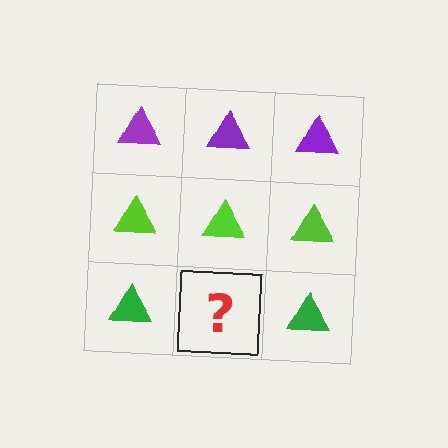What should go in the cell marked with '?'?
The missing cell should contain a green triangle.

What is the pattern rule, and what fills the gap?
The rule is that each row has a consistent color. The gap should be filled with a green triangle.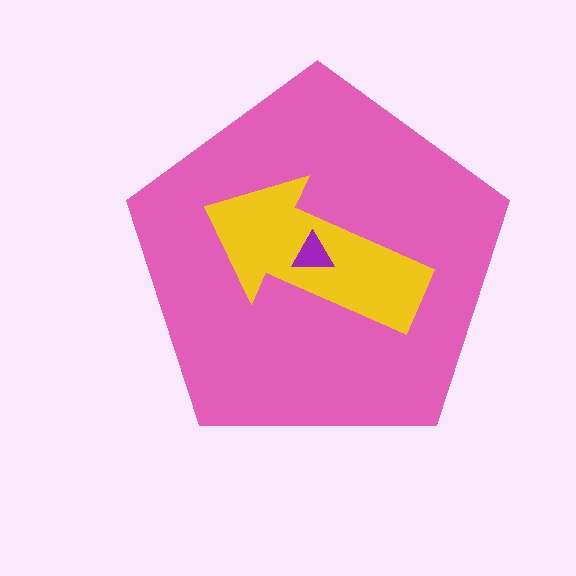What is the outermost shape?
The pink pentagon.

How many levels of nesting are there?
3.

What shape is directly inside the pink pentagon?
The yellow arrow.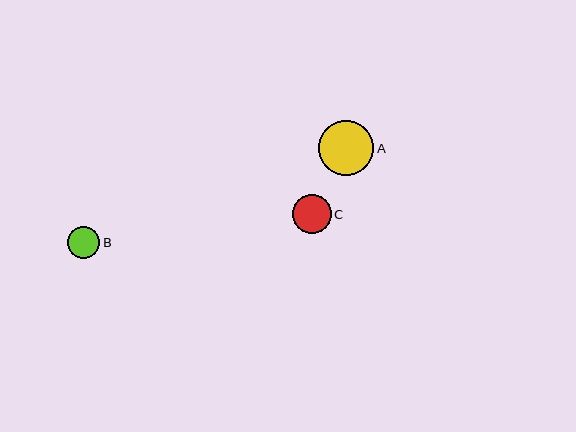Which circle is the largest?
Circle A is the largest with a size of approximately 55 pixels.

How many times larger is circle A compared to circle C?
Circle A is approximately 1.4 times the size of circle C.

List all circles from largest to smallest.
From largest to smallest: A, C, B.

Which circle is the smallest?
Circle B is the smallest with a size of approximately 32 pixels.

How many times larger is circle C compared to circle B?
Circle C is approximately 1.2 times the size of circle B.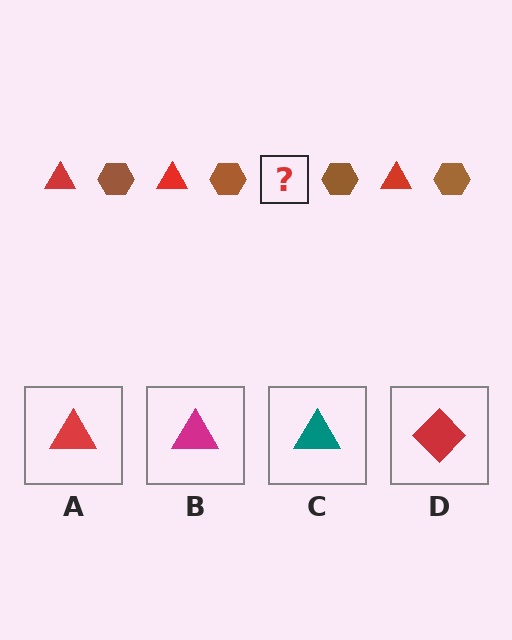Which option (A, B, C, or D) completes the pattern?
A.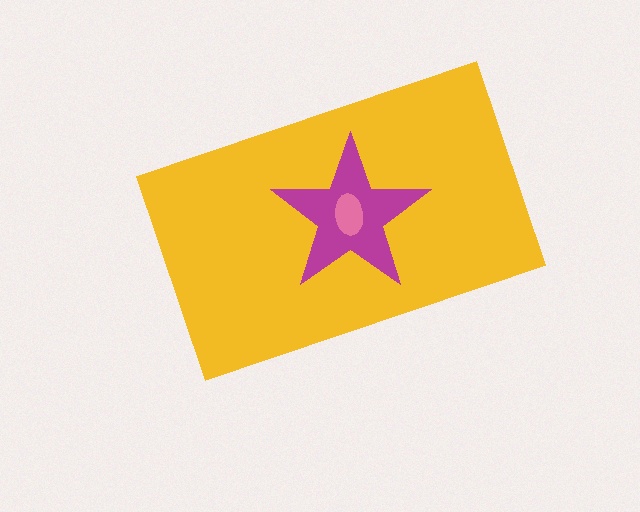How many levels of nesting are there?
3.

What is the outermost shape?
The yellow rectangle.